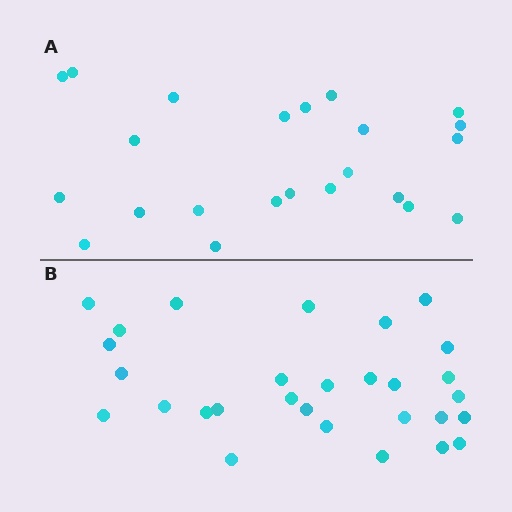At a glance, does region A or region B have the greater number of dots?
Region B (the bottom region) has more dots.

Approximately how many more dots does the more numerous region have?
Region B has about 6 more dots than region A.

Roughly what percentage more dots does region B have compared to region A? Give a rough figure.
About 25% more.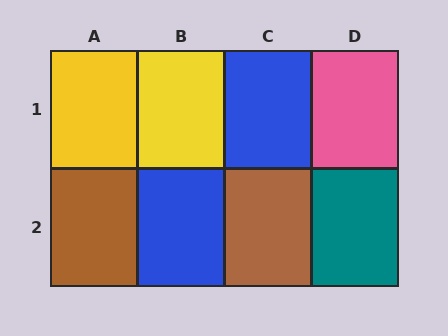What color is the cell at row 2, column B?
Blue.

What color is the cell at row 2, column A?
Brown.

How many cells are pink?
1 cell is pink.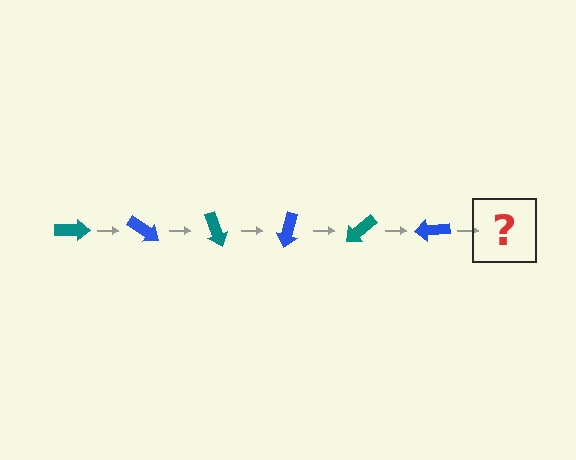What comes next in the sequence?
The next element should be a teal arrow, rotated 210 degrees from the start.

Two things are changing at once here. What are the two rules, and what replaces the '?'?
The two rules are that it rotates 35 degrees each step and the color cycles through teal and blue. The '?' should be a teal arrow, rotated 210 degrees from the start.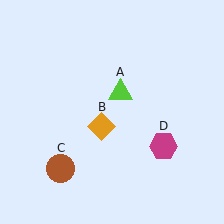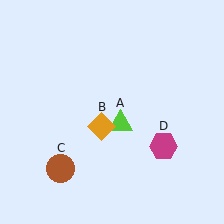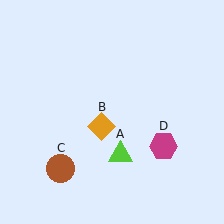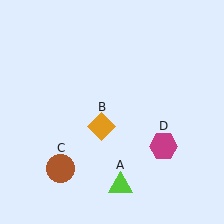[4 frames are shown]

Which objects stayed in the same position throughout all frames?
Orange diamond (object B) and brown circle (object C) and magenta hexagon (object D) remained stationary.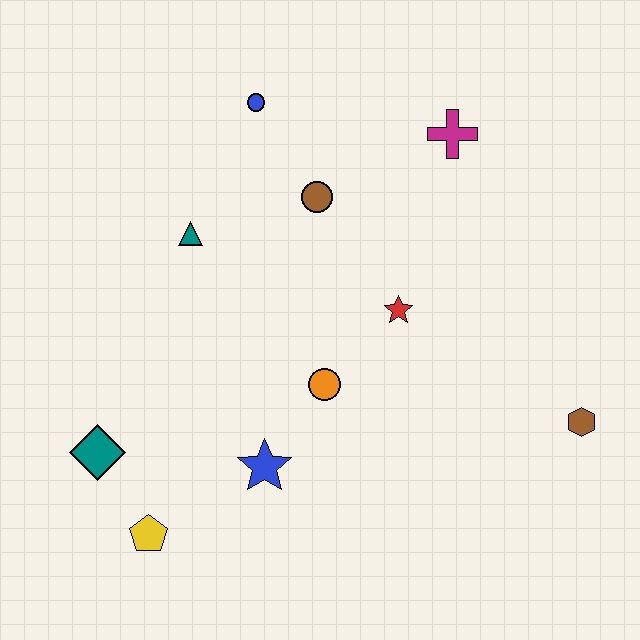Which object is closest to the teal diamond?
The yellow pentagon is closest to the teal diamond.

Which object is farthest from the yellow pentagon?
The magenta cross is farthest from the yellow pentagon.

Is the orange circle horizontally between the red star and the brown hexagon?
No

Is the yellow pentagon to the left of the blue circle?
Yes